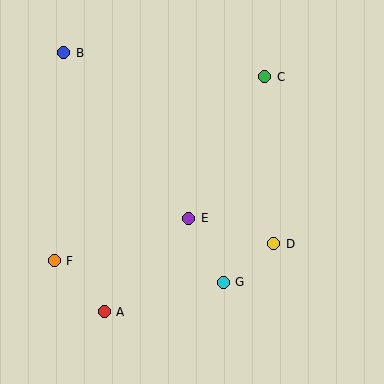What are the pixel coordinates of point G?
Point G is at (223, 282).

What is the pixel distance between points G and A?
The distance between G and A is 123 pixels.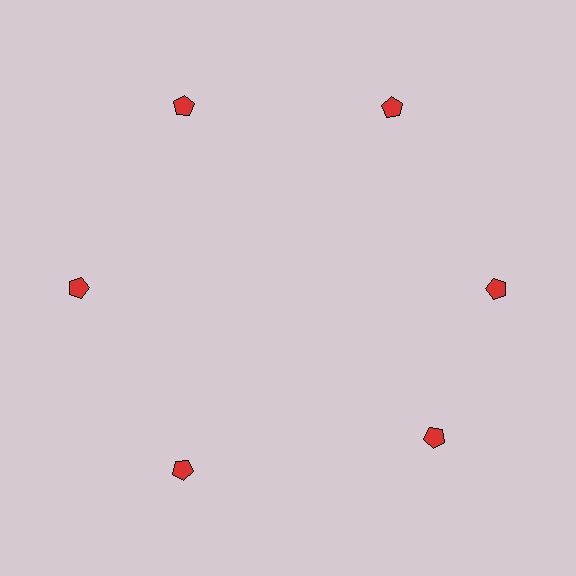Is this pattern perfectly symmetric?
No. The 6 red pentagons are arranged in a ring, but one element near the 5 o'clock position is rotated out of alignment along the ring, breaking the 6-fold rotational symmetry.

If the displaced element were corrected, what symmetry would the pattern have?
It would have 6-fold rotational symmetry — the pattern would map onto itself every 60 degrees.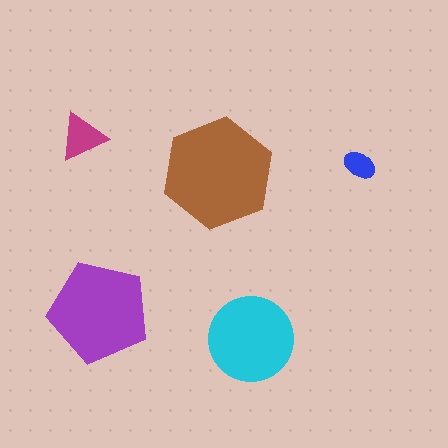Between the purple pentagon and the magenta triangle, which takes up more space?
The purple pentagon.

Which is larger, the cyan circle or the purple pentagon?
The purple pentagon.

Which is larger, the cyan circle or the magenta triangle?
The cyan circle.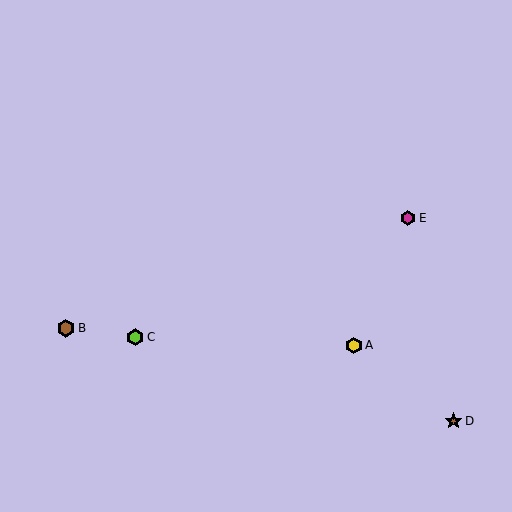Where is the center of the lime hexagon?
The center of the lime hexagon is at (135, 337).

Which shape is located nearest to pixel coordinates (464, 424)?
The brown star (labeled D) at (453, 421) is nearest to that location.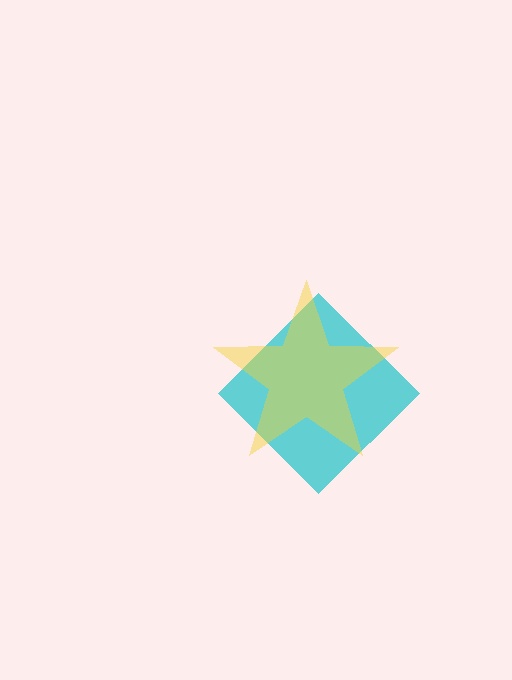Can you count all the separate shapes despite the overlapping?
Yes, there are 2 separate shapes.